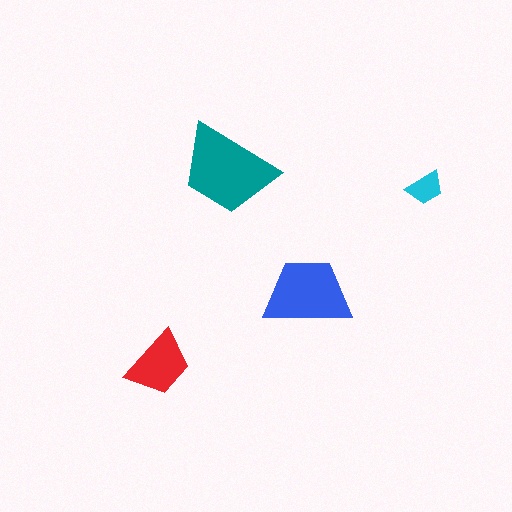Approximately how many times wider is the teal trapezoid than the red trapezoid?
About 1.5 times wider.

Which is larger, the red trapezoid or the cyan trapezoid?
The red one.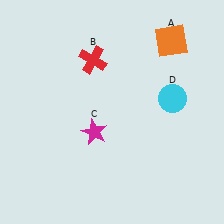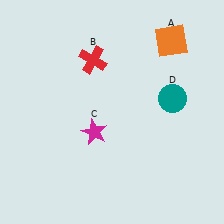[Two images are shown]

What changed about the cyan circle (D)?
In Image 1, D is cyan. In Image 2, it changed to teal.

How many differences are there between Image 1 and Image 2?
There is 1 difference between the two images.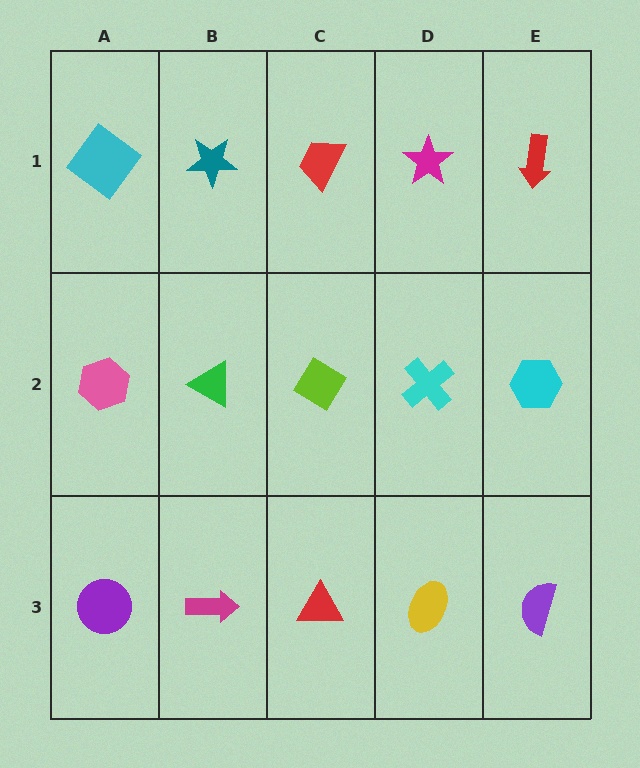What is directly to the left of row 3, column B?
A purple circle.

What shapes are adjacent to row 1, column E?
A cyan hexagon (row 2, column E), a magenta star (row 1, column D).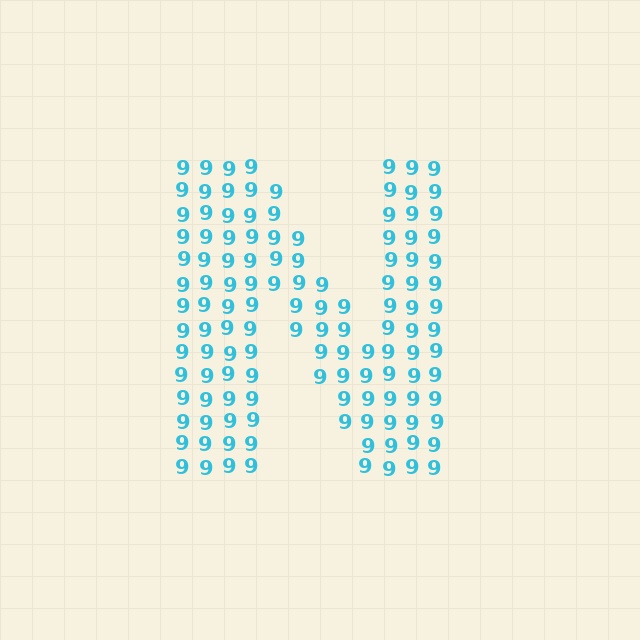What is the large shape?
The large shape is the letter N.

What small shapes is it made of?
It is made of small digit 9's.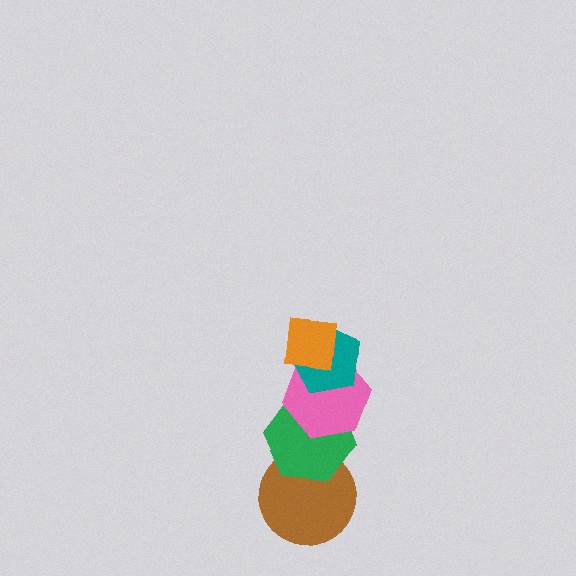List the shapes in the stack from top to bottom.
From top to bottom: the orange square, the teal pentagon, the pink hexagon, the green hexagon, the brown circle.